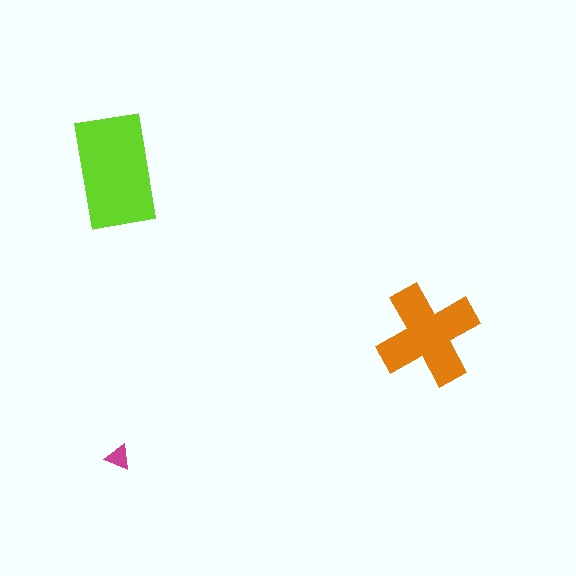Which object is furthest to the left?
The lime rectangle is leftmost.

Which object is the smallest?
The magenta triangle.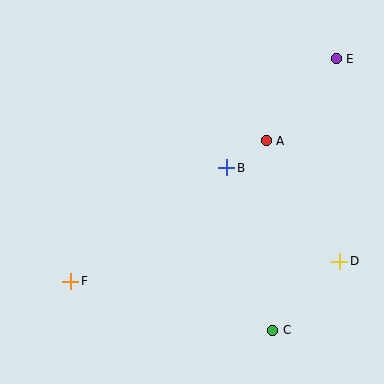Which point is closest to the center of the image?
Point B at (227, 168) is closest to the center.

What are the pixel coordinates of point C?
Point C is at (273, 330).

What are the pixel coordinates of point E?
Point E is at (336, 59).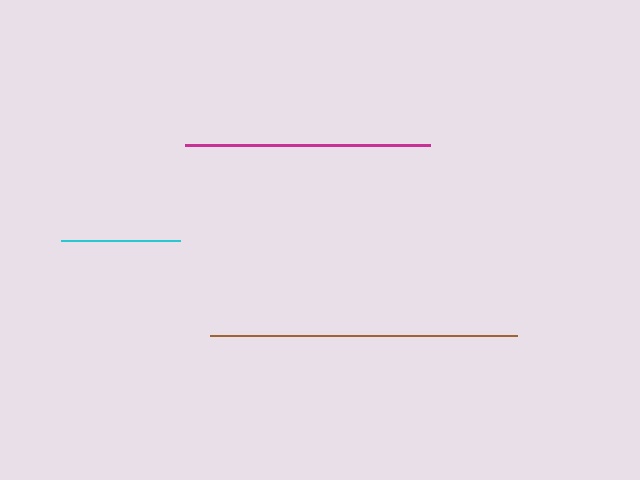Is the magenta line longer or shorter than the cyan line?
The magenta line is longer than the cyan line.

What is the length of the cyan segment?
The cyan segment is approximately 119 pixels long.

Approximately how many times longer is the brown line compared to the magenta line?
The brown line is approximately 1.3 times the length of the magenta line.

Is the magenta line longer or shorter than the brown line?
The brown line is longer than the magenta line.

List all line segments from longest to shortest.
From longest to shortest: brown, magenta, cyan.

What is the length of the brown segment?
The brown segment is approximately 307 pixels long.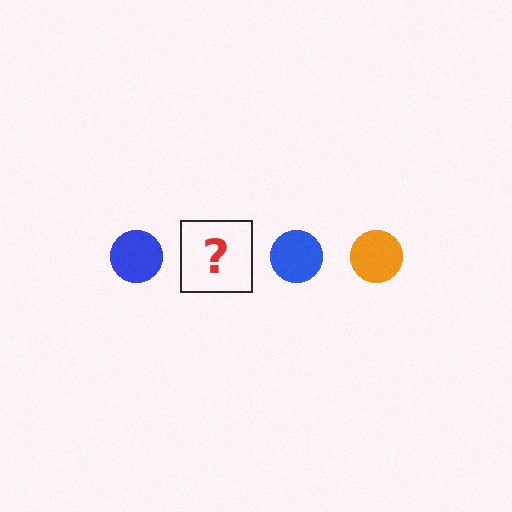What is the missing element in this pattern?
The missing element is an orange circle.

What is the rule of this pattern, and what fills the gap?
The rule is that the pattern cycles through blue, orange circles. The gap should be filled with an orange circle.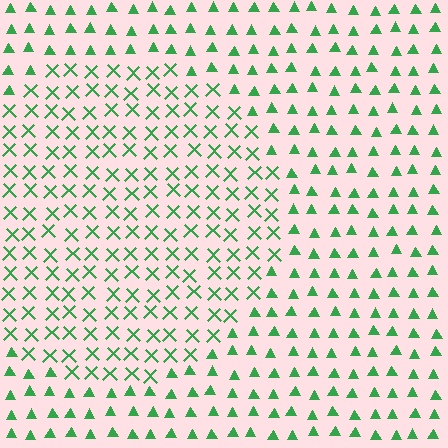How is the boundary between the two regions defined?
The boundary is defined by a change in element shape: X marks inside vs. triangles outside. All elements share the same color and spacing.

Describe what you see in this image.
The image is filled with small green elements arranged in a uniform grid. A circle-shaped region contains X marks, while the surrounding area contains triangles. The boundary is defined purely by the change in element shape.